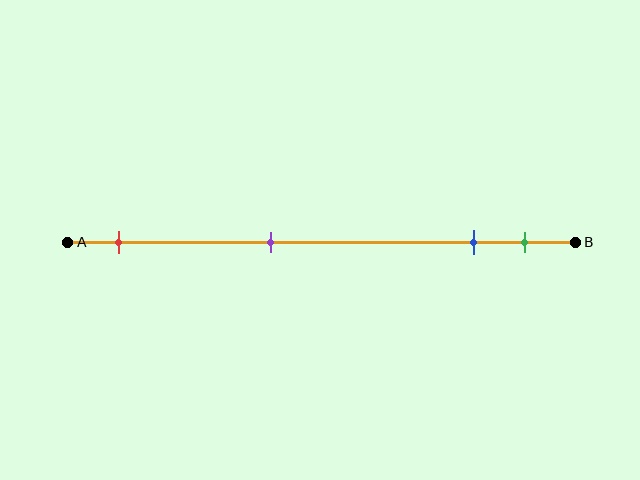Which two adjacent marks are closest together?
The blue and green marks are the closest adjacent pair.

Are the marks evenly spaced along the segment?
No, the marks are not evenly spaced.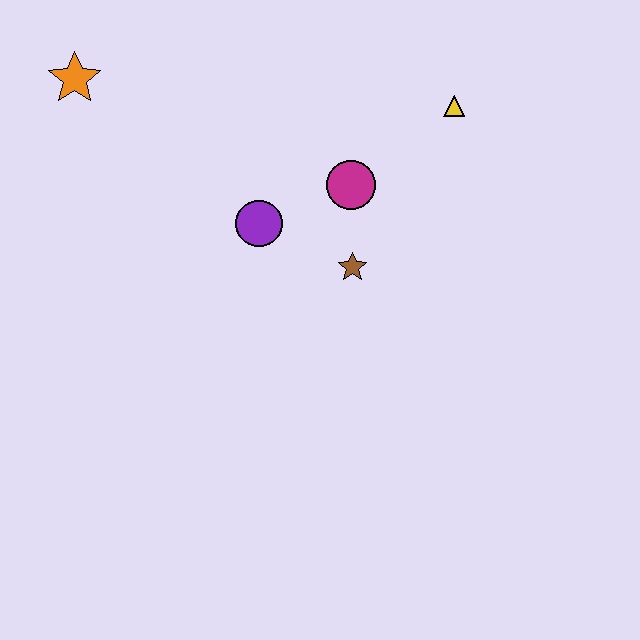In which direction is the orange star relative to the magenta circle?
The orange star is to the left of the magenta circle.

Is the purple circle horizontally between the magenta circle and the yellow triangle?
No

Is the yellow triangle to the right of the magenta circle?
Yes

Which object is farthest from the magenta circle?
The orange star is farthest from the magenta circle.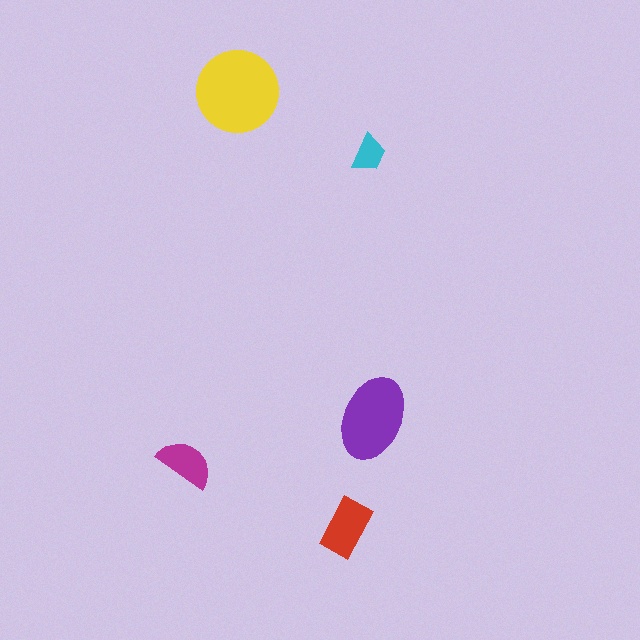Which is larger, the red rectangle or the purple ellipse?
The purple ellipse.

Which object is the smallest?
The cyan trapezoid.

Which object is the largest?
The yellow circle.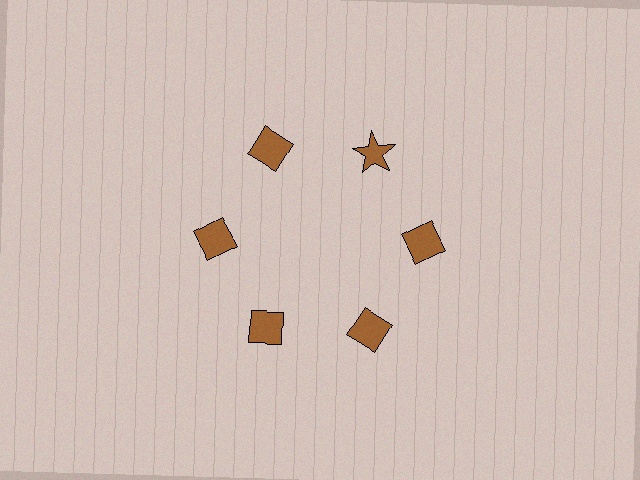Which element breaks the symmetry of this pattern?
The brown star at roughly the 1 o'clock position breaks the symmetry. All other shapes are brown diamonds.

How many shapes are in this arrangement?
There are 6 shapes arranged in a ring pattern.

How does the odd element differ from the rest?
It has a different shape: star instead of diamond.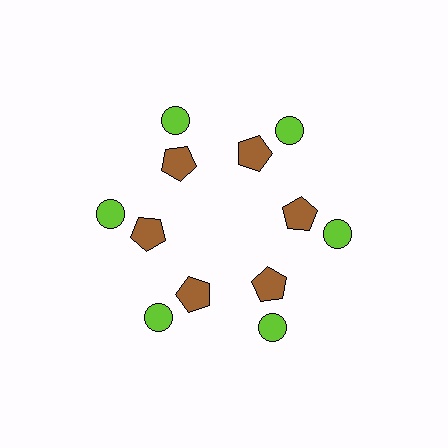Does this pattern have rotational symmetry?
Yes, this pattern has 6-fold rotational symmetry. It looks the same after rotating 60 degrees around the center.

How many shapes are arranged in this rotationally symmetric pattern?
There are 12 shapes, arranged in 6 groups of 2.